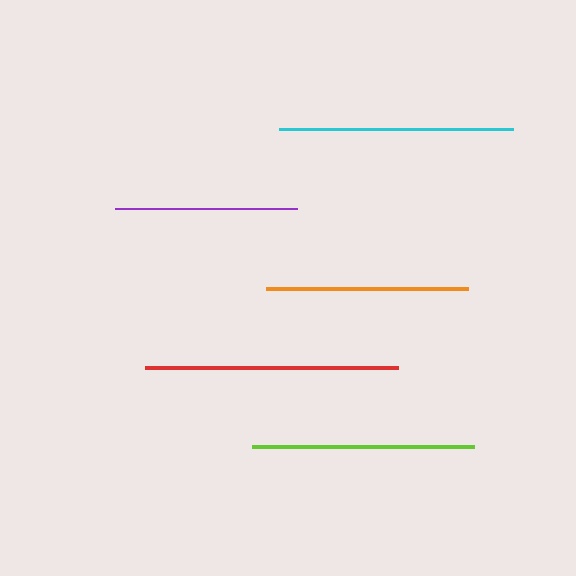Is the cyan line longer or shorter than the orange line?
The cyan line is longer than the orange line.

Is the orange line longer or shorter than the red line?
The red line is longer than the orange line.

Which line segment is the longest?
The red line is the longest at approximately 253 pixels.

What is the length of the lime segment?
The lime segment is approximately 222 pixels long.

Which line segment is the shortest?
The purple line is the shortest at approximately 182 pixels.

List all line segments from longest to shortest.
From longest to shortest: red, cyan, lime, orange, purple.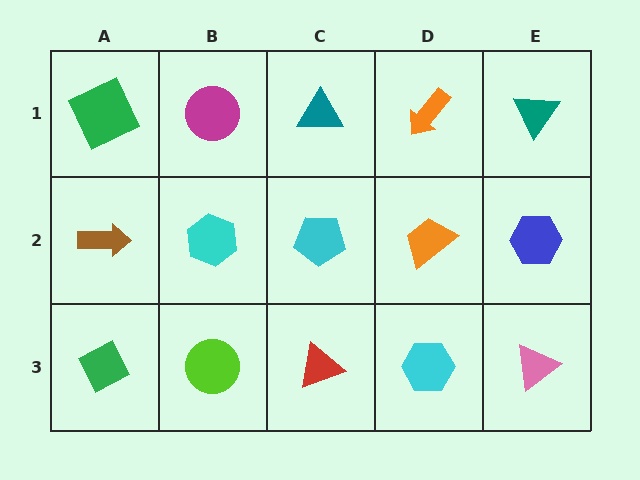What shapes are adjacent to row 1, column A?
A brown arrow (row 2, column A), a magenta circle (row 1, column B).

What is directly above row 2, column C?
A teal triangle.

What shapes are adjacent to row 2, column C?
A teal triangle (row 1, column C), a red triangle (row 3, column C), a cyan hexagon (row 2, column B), an orange trapezoid (row 2, column D).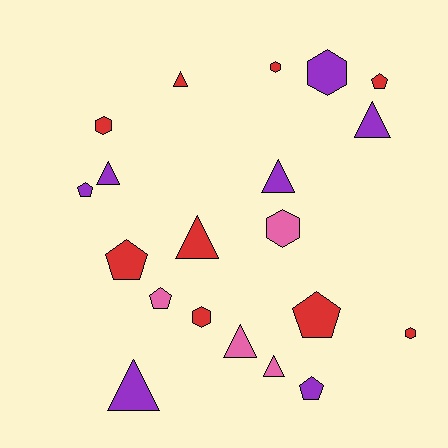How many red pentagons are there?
There are 3 red pentagons.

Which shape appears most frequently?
Triangle, with 8 objects.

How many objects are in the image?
There are 20 objects.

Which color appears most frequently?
Red, with 9 objects.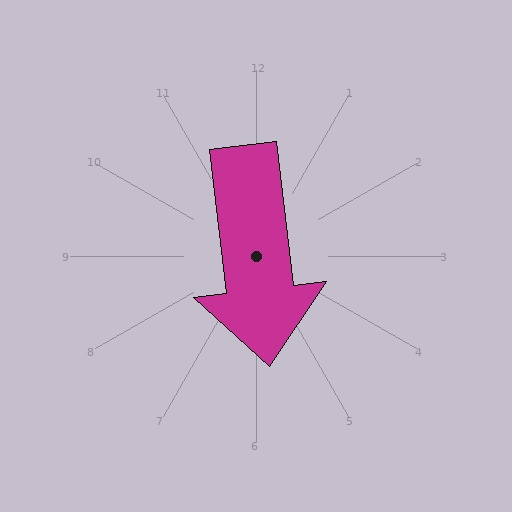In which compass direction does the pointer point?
South.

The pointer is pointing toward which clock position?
Roughly 6 o'clock.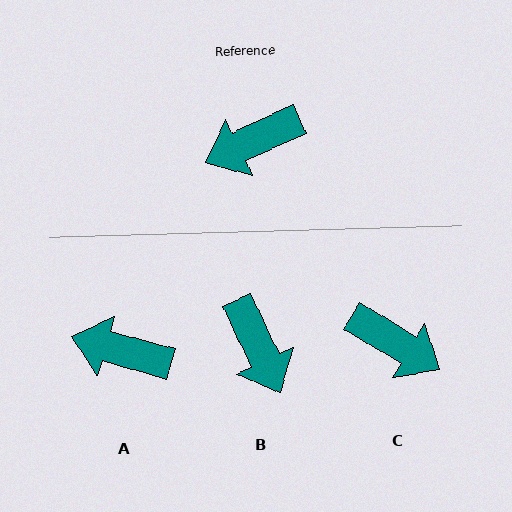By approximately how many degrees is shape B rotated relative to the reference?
Approximately 90 degrees counter-clockwise.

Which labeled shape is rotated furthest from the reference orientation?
C, about 124 degrees away.